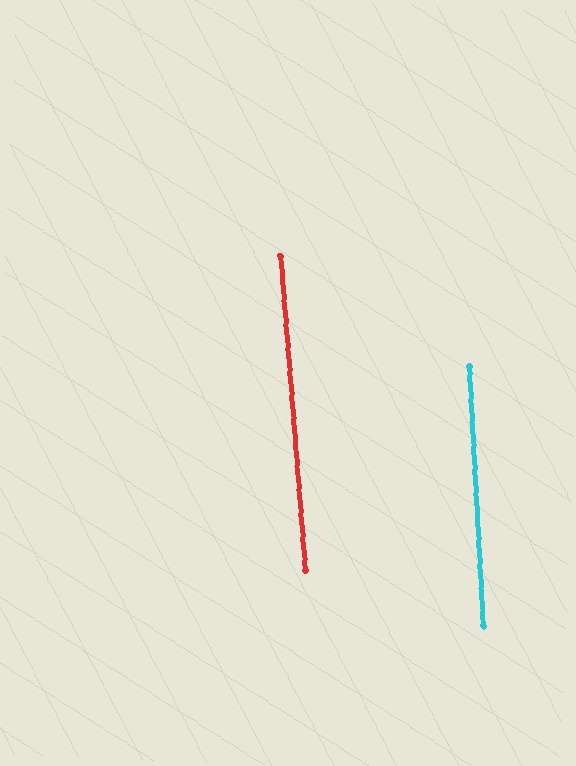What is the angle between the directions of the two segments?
Approximately 1 degree.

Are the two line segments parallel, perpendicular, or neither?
Parallel — their directions differ by only 1.5°.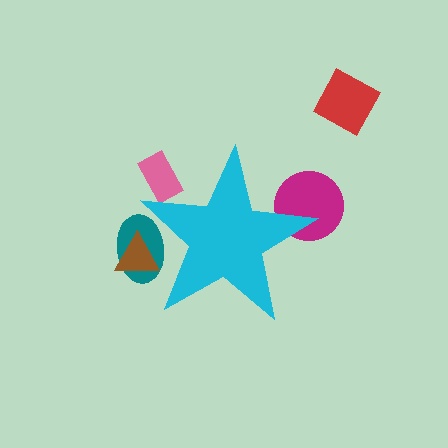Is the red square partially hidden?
No, the red square is fully visible.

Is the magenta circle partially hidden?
Yes, the magenta circle is partially hidden behind the cyan star.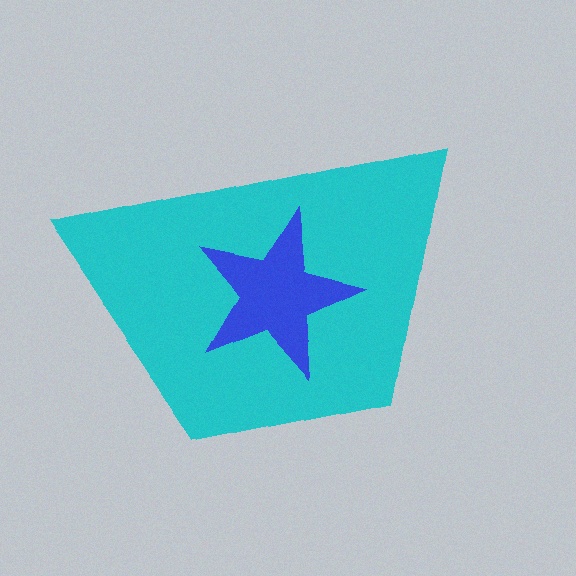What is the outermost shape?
The cyan trapezoid.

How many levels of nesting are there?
2.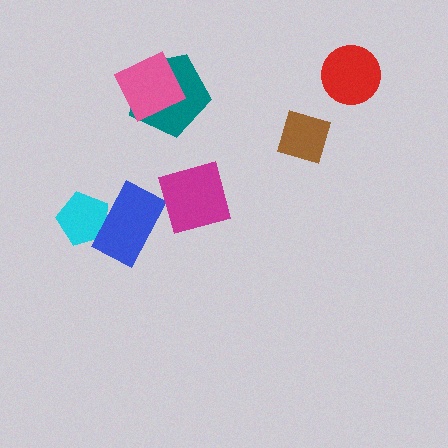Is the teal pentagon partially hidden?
Yes, it is partially covered by another shape.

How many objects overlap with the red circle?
0 objects overlap with the red circle.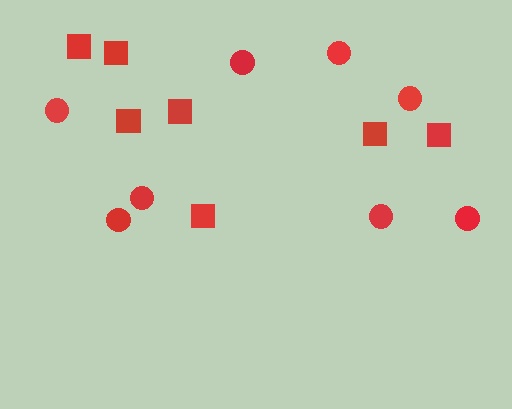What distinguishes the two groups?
There are 2 groups: one group of circles (8) and one group of squares (7).